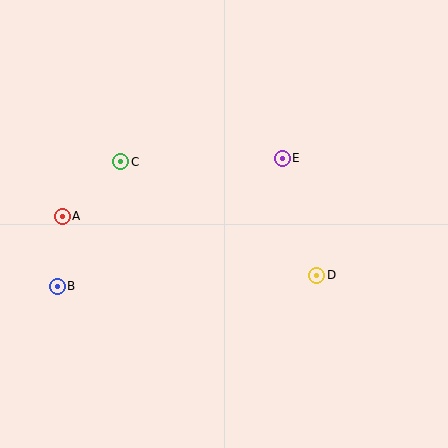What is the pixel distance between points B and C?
The distance between B and C is 140 pixels.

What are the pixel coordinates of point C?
Point C is at (121, 162).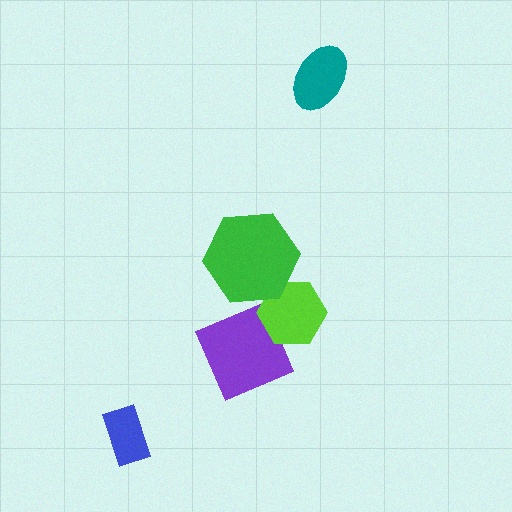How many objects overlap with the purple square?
1 object overlaps with the purple square.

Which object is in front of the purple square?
The lime hexagon is in front of the purple square.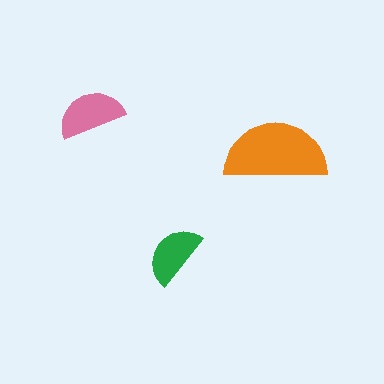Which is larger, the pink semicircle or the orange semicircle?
The orange one.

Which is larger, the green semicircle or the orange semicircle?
The orange one.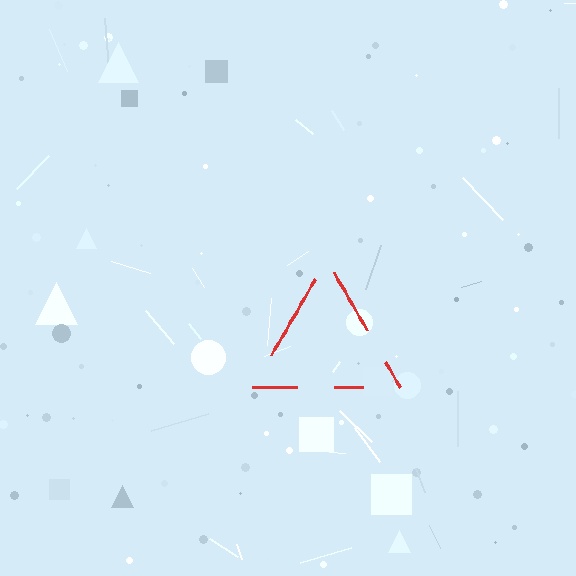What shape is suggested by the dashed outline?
The dashed outline suggests a triangle.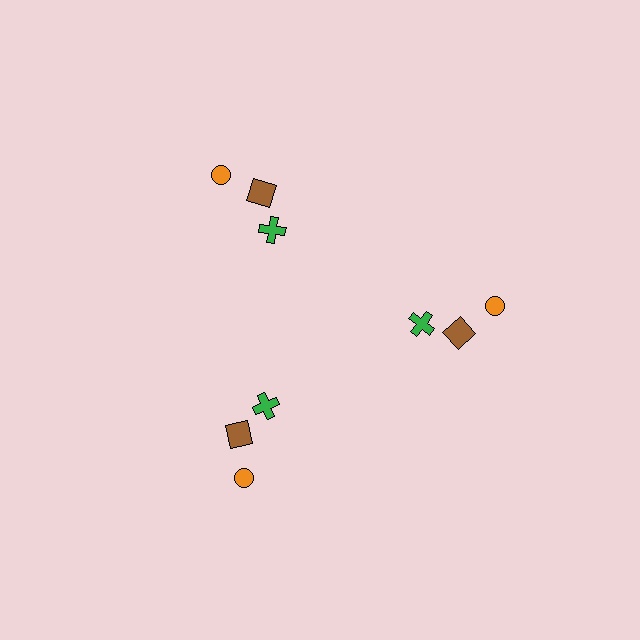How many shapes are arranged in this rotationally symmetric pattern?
There are 9 shapes, arranged in 3 groups of 3.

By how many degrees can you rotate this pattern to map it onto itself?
The pattern maps onto itself every 120 degrees of rotation.